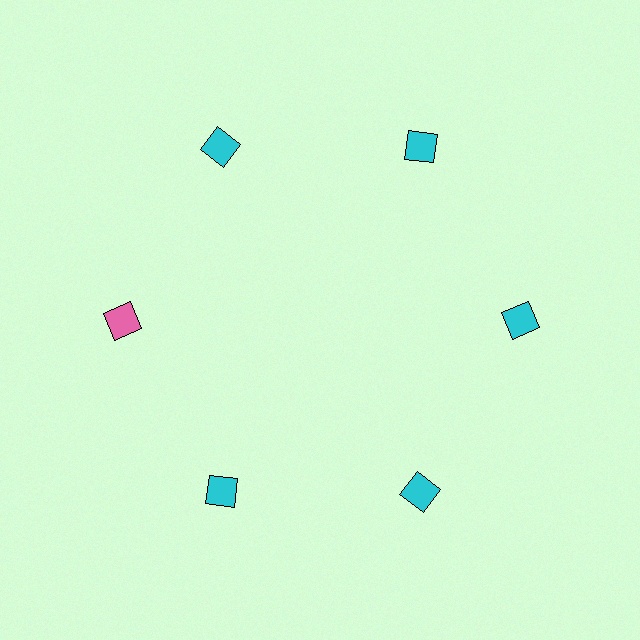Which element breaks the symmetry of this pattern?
The pink diamond at roughly the 9 o'clock position breaks the symmetry. All other shapes are cyan diamonds.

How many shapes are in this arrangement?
There are 6 shapes arranged in a ring pattern.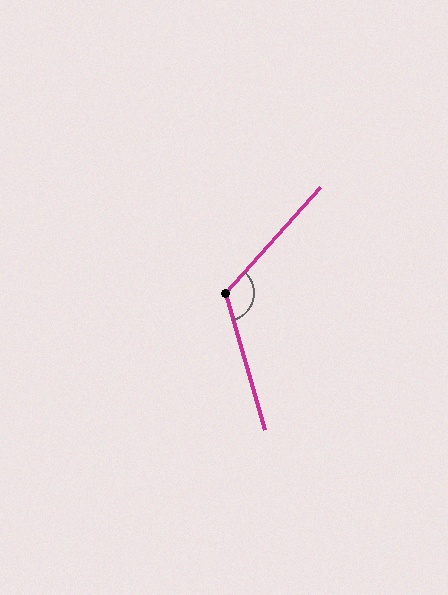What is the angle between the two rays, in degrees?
Approximately 122 degrees.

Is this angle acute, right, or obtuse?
It is obtuse.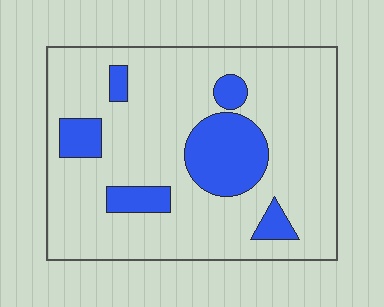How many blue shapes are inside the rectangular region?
6.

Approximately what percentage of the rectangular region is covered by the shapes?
Approximately 20%.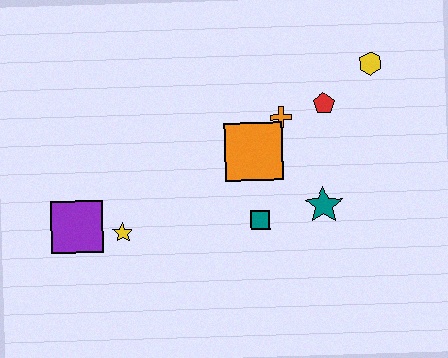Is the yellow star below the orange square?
Yes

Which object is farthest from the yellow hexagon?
The purple square is farthest from the yellow hexagon.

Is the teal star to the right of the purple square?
Yes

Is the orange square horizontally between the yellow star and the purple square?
No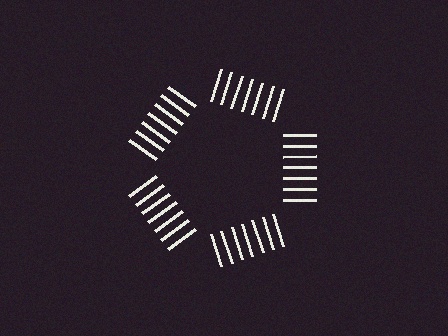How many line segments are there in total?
35 — 7 along each of the 5 edges.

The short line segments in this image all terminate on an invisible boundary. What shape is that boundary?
An illusory pentagon — the line segments terminate on its edges but no continuous stroke is drawn.